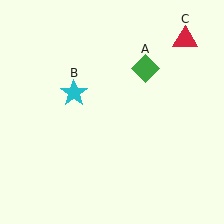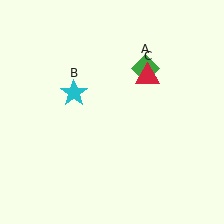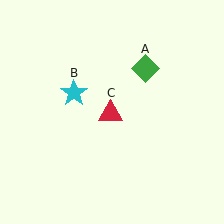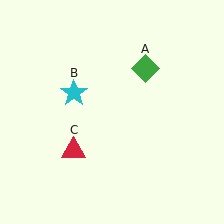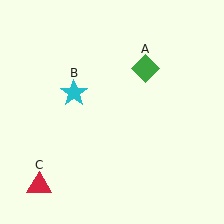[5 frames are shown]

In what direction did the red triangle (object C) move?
The red triangle (object C) moved down and to the left.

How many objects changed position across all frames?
1 object changed position: red triangle (object C).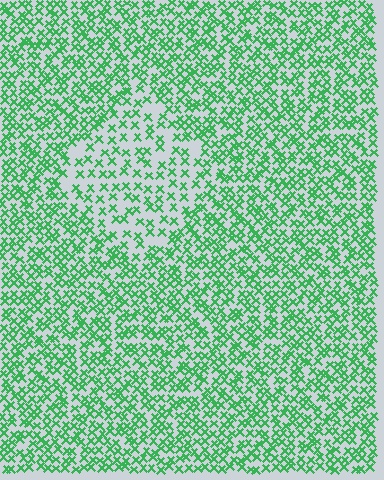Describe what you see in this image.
The image contains small green elements arranged at two different densities. A diamond-shaped region is visible where the elements are less densely packed than the surrounding area.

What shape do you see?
I see a diamond.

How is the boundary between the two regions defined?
The boundary is defined by a change in element density (approximately 1.9x ratio). All elements are the same color, size, and shape.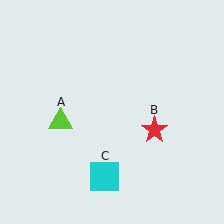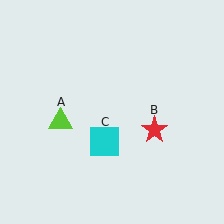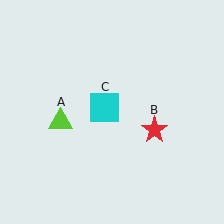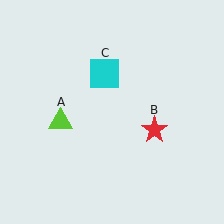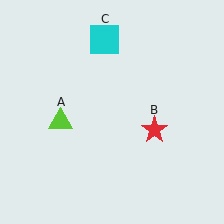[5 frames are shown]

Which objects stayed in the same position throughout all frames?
Lime triangle (object A) and red star (object B) remained stationary.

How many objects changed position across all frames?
1 object changed position: cyan square (object C).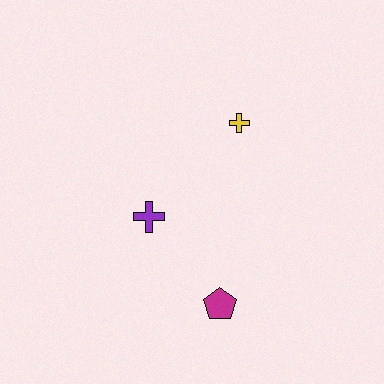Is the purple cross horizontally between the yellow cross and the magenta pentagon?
No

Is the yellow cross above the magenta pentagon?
Yes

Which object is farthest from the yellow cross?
The magenta pentagon is farthest from the yellow cross.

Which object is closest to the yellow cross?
The purple cross is closest to the yellow cross.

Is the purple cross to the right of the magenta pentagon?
No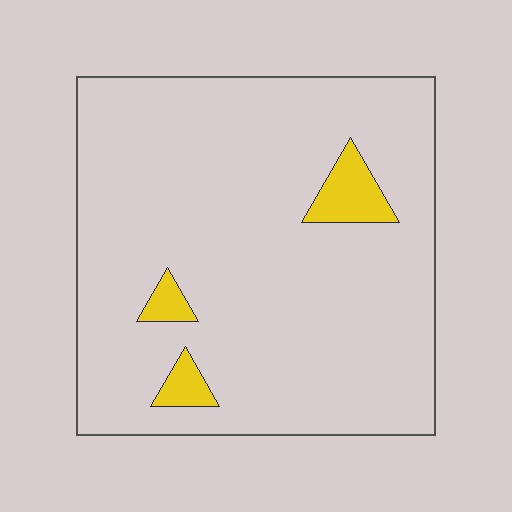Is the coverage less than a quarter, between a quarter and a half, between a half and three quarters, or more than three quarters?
Less than a quarter.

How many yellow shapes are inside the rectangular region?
3.